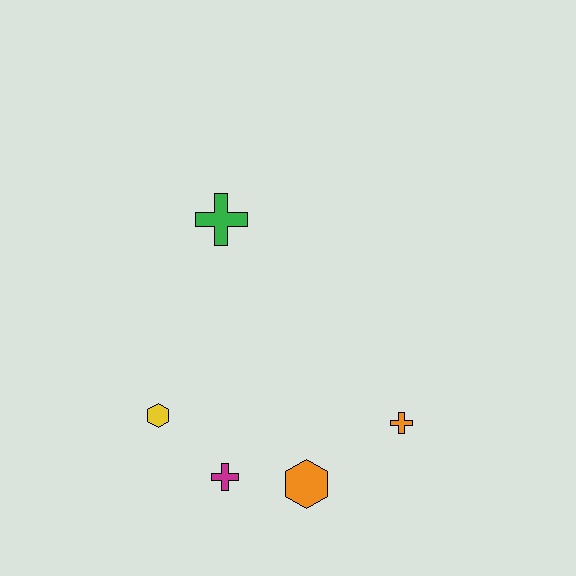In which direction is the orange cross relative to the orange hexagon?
The orange cross is to the right of the orange hexagon.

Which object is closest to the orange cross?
The orange hexagon is closest to the orange cross.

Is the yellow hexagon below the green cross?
Yes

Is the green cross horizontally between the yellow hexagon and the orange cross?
Yes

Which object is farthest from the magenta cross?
The green cross is farthest from the magenta cross.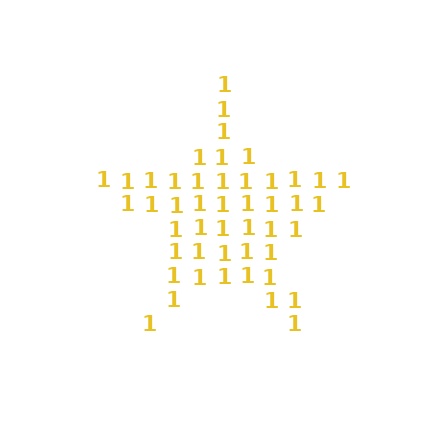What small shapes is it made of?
It is made of small digit 1's.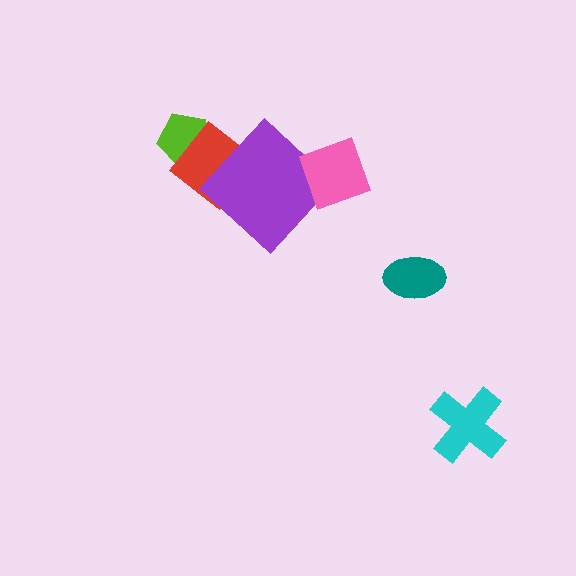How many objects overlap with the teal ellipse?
0 objects overlap with the teal ellipse.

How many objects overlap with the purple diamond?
2 objects overlap with the purple diamond.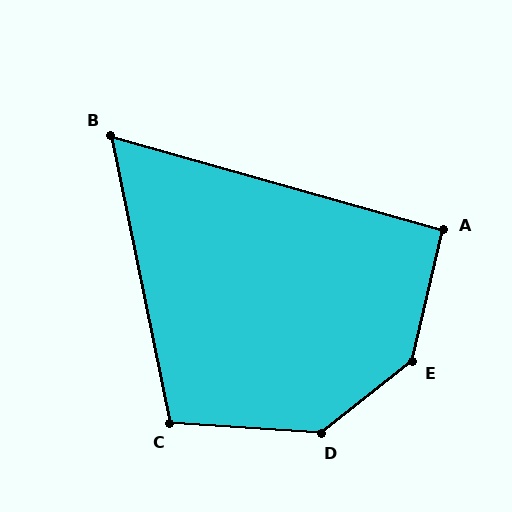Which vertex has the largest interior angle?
E, at approximately 141 degrees.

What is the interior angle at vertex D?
Approximately 138 degrees (obtuse).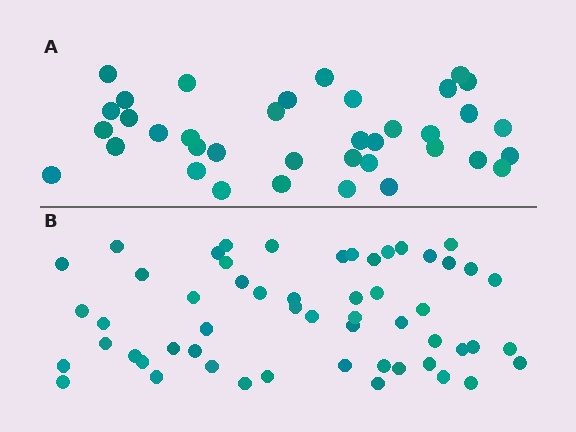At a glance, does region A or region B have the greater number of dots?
Region B (the bottom region) has more dots.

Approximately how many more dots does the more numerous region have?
Region B has approximately 20 more dots than region A.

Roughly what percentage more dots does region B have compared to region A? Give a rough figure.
About 50% more.